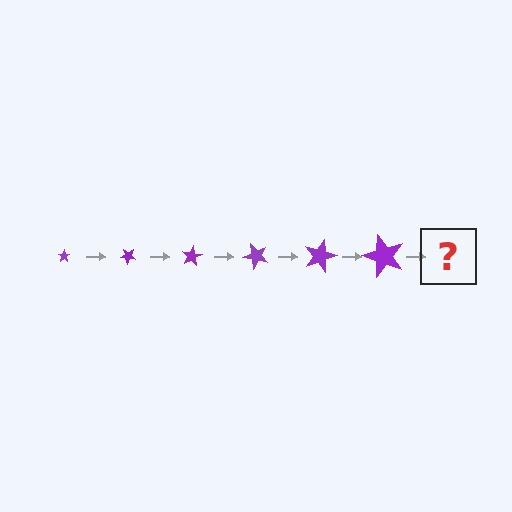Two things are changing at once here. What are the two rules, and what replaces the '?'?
The two rules are that the star grows larger each step and it rotates 40 degrees each step. The '?' should be a star, larger than the previous one and rotated 240 degrees from the start.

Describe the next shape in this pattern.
It should be a star, larger than the previous one and rotated 240 degrees from the start.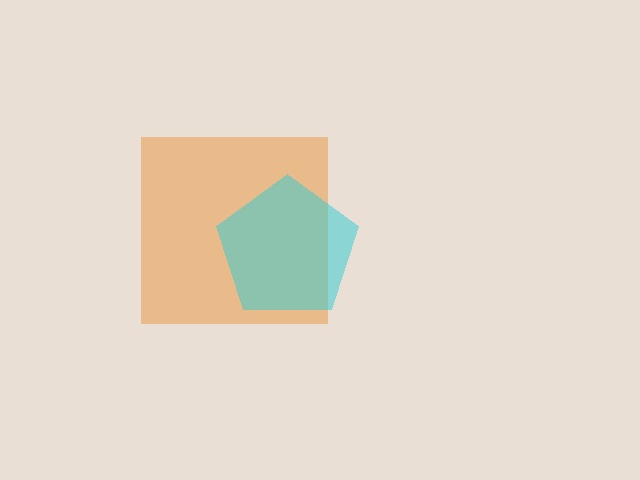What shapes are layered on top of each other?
The layered shapes are: an orange square, a cyan pentagon.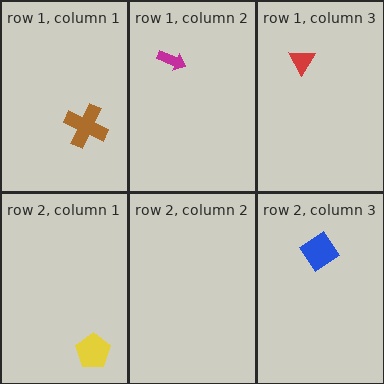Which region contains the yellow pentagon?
The row 2, column 1 region.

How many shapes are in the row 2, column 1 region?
1.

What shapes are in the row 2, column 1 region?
The yellow pentagon.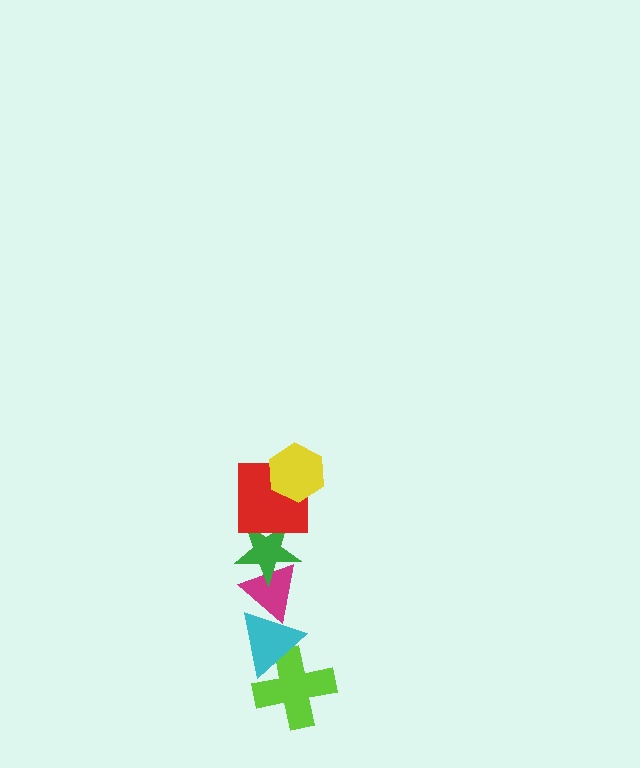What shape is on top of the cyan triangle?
The magenta triangle is on top of the cyan triangle.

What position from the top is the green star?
The green star is 3rd from the top.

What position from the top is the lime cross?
The lime cross is 6th from the top.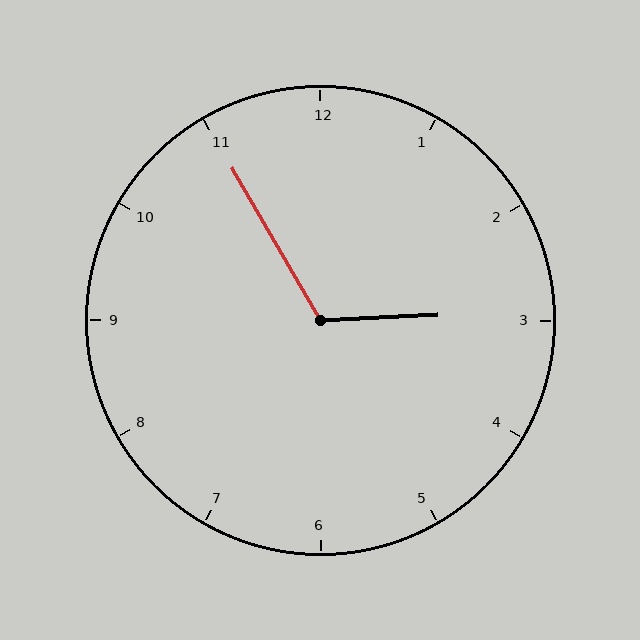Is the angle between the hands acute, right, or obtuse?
It is obtuse.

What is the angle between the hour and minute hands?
Approximately 118 degrees.